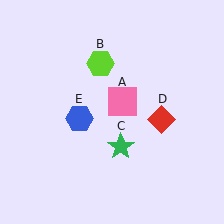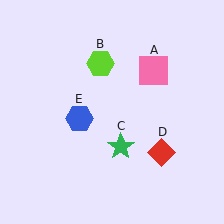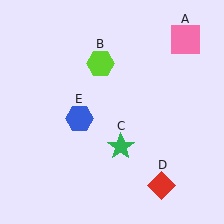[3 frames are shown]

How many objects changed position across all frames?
2 objects changed position: pink square (object A), red diamond (object D).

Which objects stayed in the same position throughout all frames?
Lime hexagon (object B) and green star (object C) and blue hexagon (object E) remained stationary.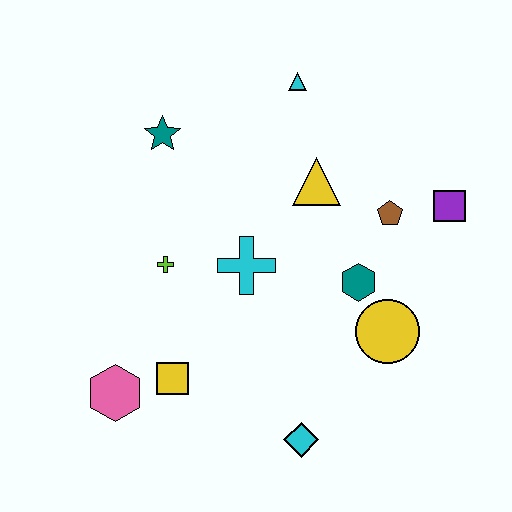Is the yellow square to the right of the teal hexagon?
No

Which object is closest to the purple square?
The brown pentagon is closest to the purple square.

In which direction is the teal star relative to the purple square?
The teal star is to the left of the purple square.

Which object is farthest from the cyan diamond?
The cyan triangle is farthest from the cyan diamond.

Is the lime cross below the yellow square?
No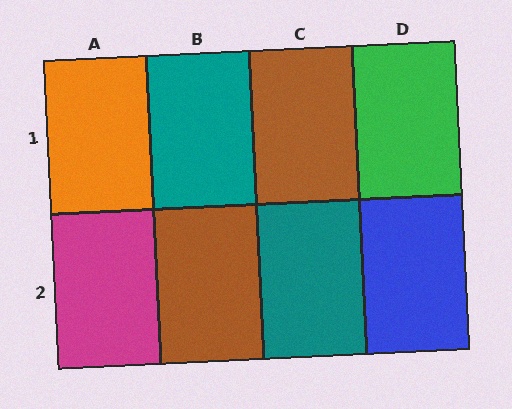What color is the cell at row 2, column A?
Magenta.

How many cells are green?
1 cell is green.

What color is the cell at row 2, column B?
Brown.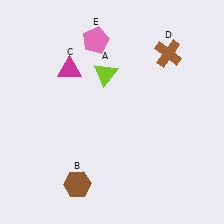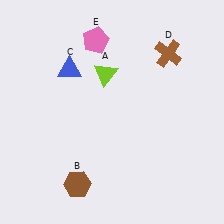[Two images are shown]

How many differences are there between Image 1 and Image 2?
There is 1 difference between the two images.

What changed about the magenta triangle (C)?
In Image 1, C is magenta. In Image 2, it changed to blue.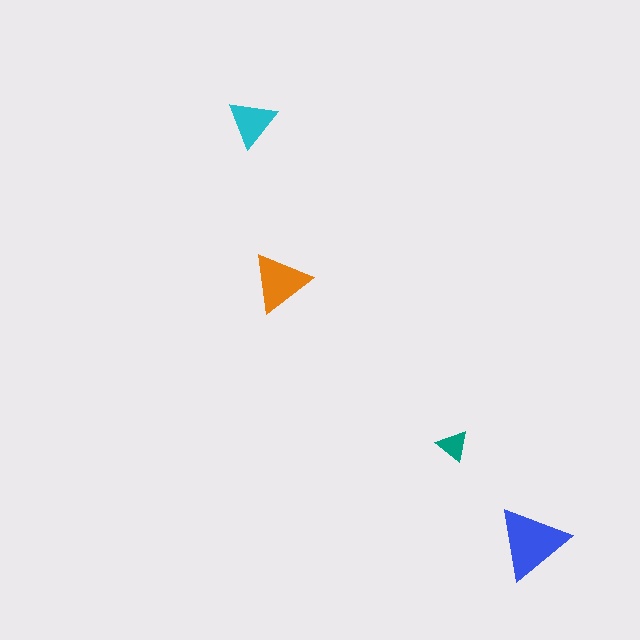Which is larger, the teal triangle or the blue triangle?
The blue one.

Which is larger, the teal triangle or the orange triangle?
The orange one.